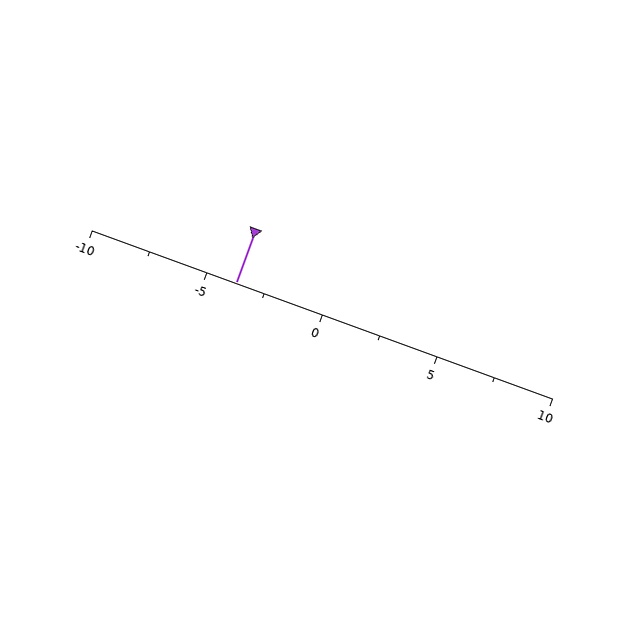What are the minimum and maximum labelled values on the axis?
The axis runs from -10 to 10.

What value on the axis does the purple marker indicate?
The marker indicates approximately -3.8.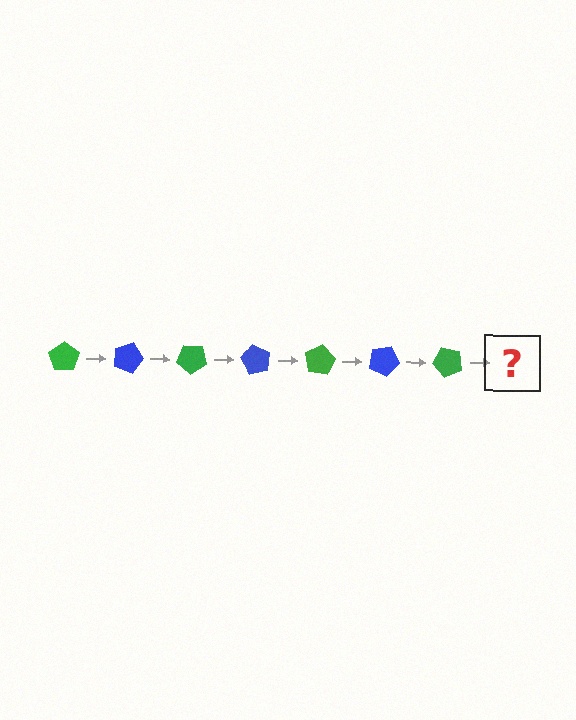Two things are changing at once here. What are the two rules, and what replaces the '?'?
The two rules are that it rotates 20 degrees each step and the color cycles through green and blue. The '?' should be a blue pentagon, rotated 140 degrees from the start.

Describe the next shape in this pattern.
It should be a blue pentagon, rotated 140 degrees from the start.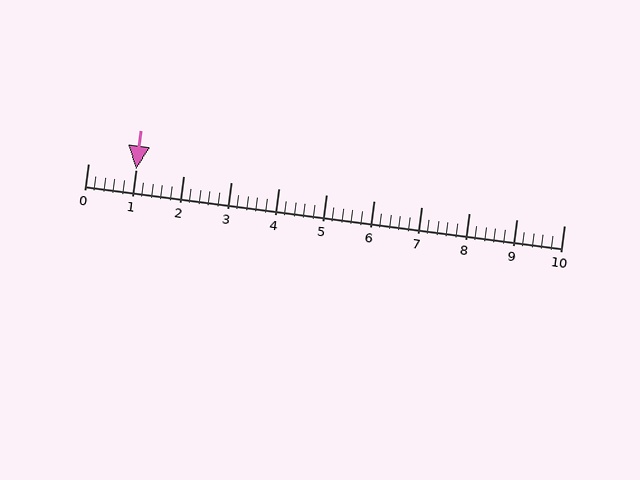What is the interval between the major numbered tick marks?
The major tick marks are spaced 1 units apart.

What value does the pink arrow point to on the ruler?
The pink arrow points to approximately 1.0.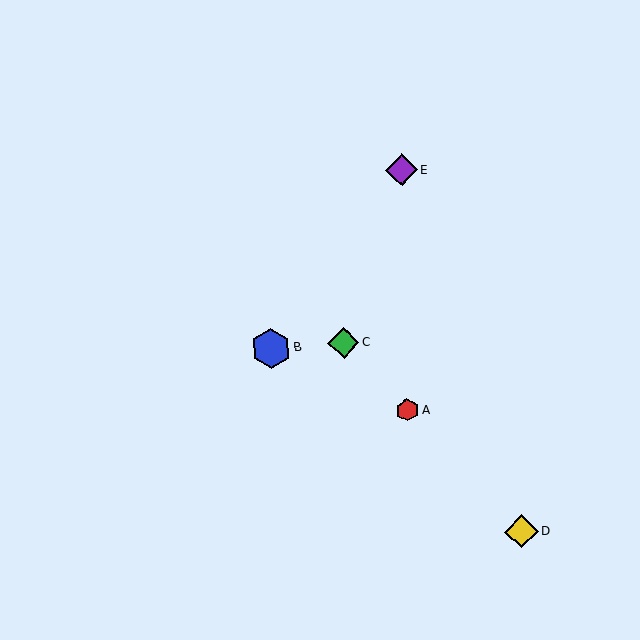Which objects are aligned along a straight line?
Objects A, C, D are aligned along a straight line.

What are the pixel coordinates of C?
Object C is at (344, 343).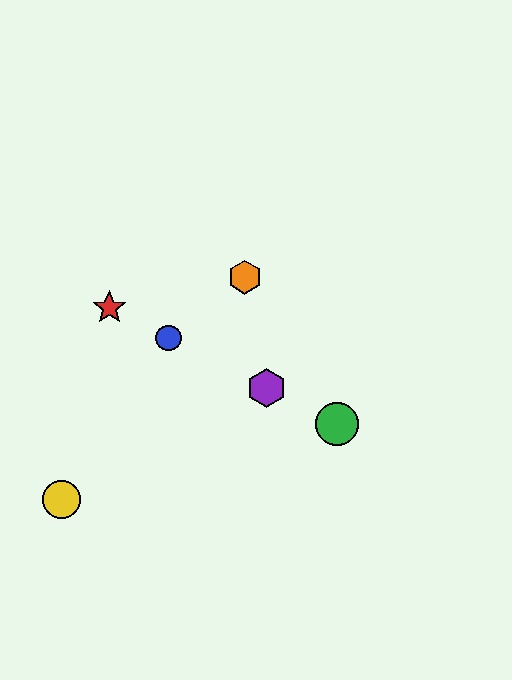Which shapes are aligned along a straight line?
The red star, the blue circle, the green circle, the purple hexagon are aligned along a straight line.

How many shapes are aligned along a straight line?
4 shapes (the red star, the blue circle, the green circle, the purple hexagon) are aligned along a straight line.